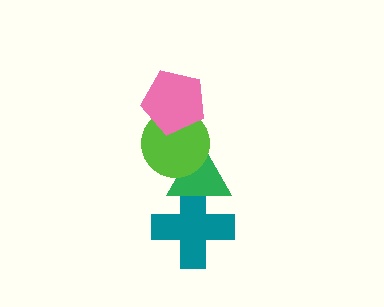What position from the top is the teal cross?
The teal cross is 4th from the top.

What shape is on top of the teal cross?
The green triangle is on top of the teal cross.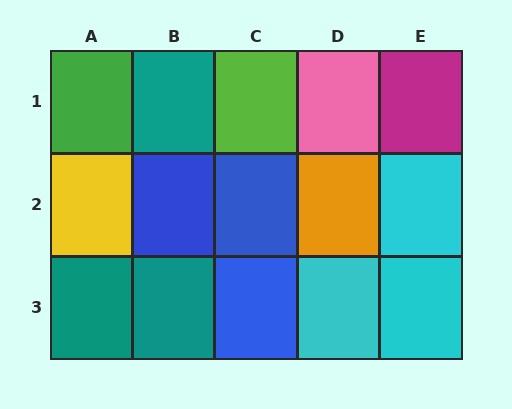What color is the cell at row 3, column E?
Cyan.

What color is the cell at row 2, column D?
Orange.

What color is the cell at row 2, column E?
Cyan.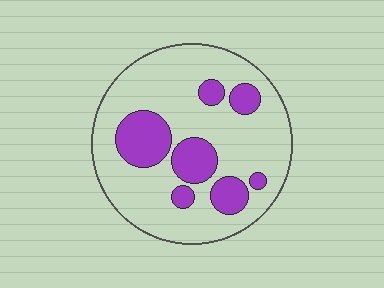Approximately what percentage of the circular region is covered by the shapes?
Approximately 25%.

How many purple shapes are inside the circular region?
7.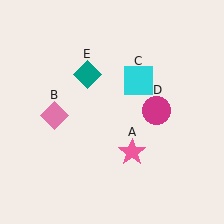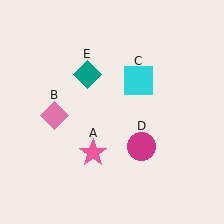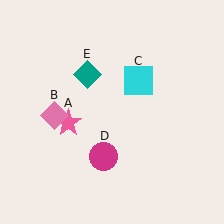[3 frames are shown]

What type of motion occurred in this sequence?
The pink star (object A), magenta circle (object D) rotated clockwise around the center of the scene.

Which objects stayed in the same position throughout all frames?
Pink diamond (object B) and cyan square (object C) and teal diamond (object E) remained stationary.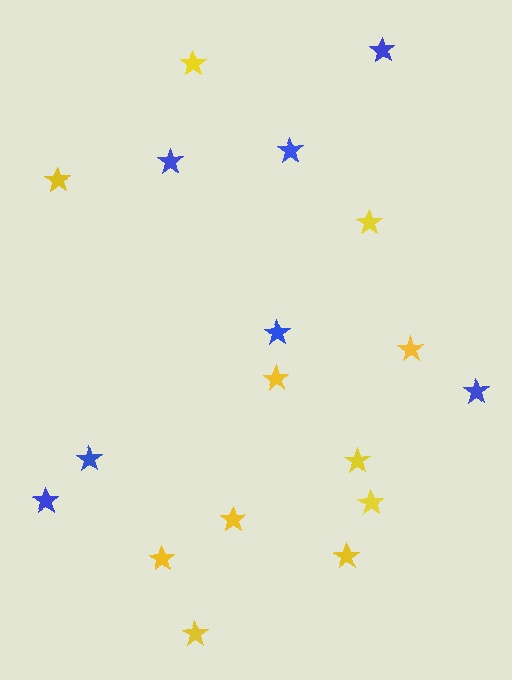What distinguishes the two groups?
There are 2 groups: one group of blue stars (7) and one group of yellow stars (11).